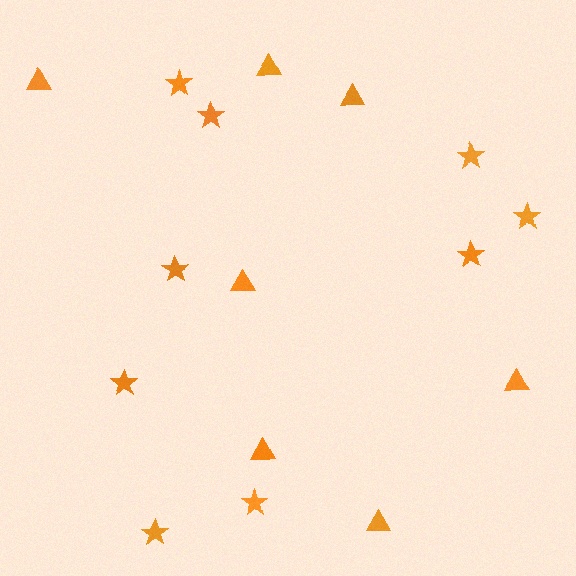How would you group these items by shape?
There are 2 groups: one group of triangles (7) and one group of stars (9).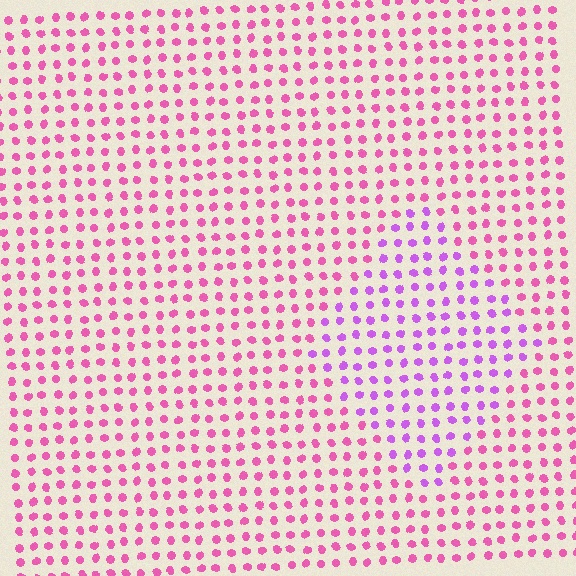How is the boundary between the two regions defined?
The boundary is defined purely by a slight shift in hue (about 37 degrees). Spacing, size, and orientation are identical on both sides.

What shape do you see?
I see a diamond.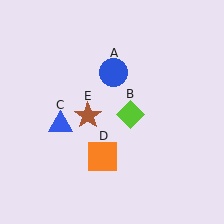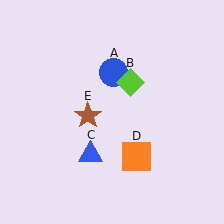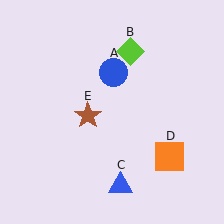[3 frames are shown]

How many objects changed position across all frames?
3 objects changed position: lime diamond (object B), blue triangle (object C), orange square (object D).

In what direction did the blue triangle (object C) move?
The blue triangle (object C) moved down and to the right.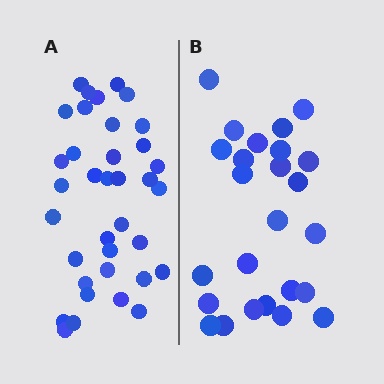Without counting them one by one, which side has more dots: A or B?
Region A (the left region) has more dots.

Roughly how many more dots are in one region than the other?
Region A has roughly 12 or so more dots than region B.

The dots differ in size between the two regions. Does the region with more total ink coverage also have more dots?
No. Region B has more total ink coverage because its dots are larger, but region A actually contains more individual dots. Total area can be misleading — the number of items is what matters here.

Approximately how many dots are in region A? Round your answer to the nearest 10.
About 40 dots. (The exact count is 36, which rounds to 40.)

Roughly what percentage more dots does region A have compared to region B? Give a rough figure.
About 45% more.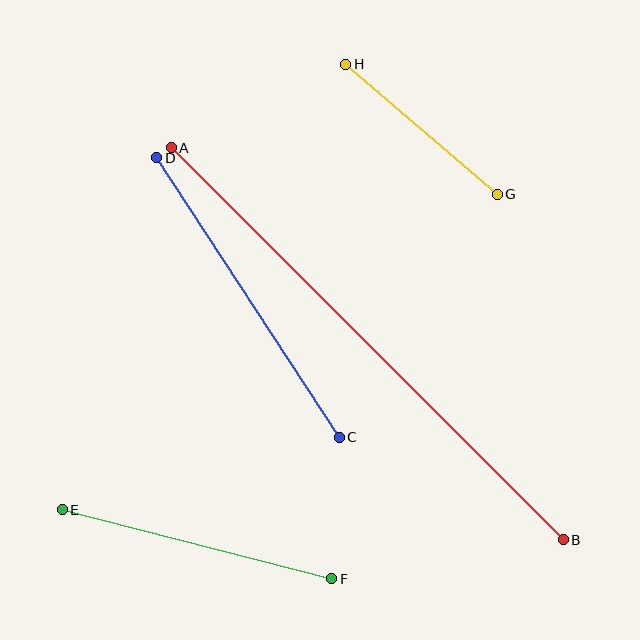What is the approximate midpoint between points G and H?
The midpoint is at approximately (421, 129) pixels.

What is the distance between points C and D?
The distance is approximately 334 pixels.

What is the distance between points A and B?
The distance is approximately 554 pixels.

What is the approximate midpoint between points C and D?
The midpoint is at approximately (248, 298) pixels.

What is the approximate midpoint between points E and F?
The midpoint is at approximately (197, 544) pixels.